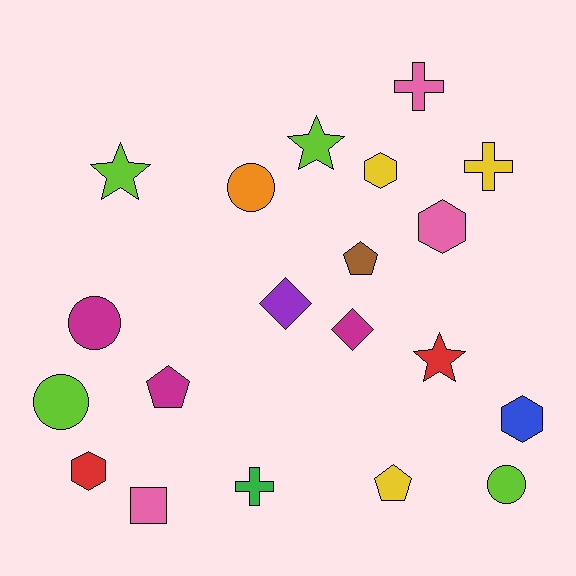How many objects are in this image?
There are 20 objects.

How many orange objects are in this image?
There is 1 orange object.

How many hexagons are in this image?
There are 4 hexagons.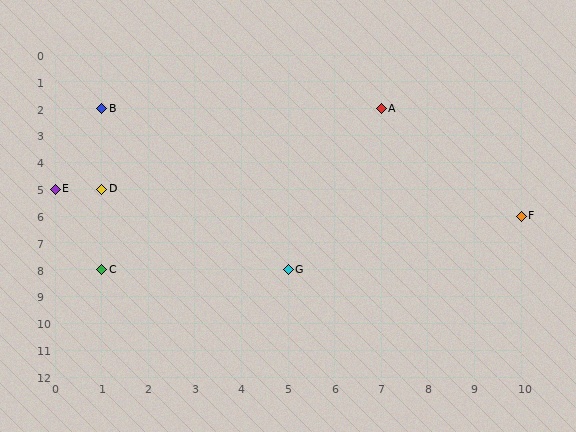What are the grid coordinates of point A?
Point A is at grid coordinates (7, 2).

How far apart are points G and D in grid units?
Points G and D are 4 columns and 3 rows apart (about 5.0 grid units diagonally).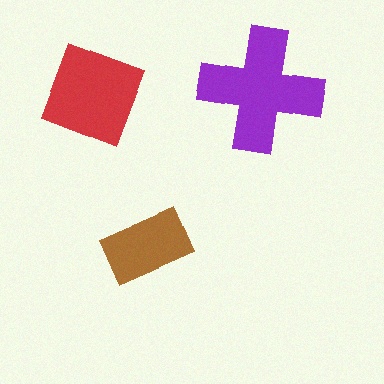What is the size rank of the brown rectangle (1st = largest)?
3rd.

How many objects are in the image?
There are 3 objects in the image.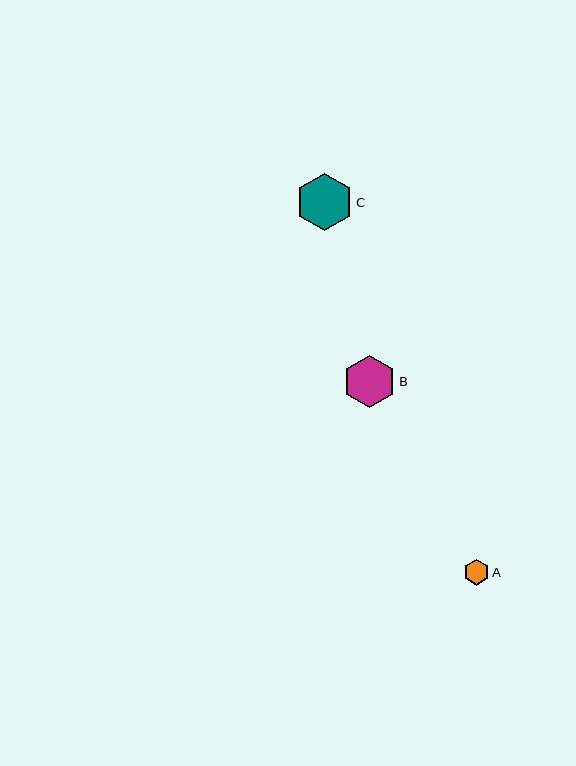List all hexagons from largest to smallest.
From largest to smallest: C, B, A.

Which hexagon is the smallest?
Hexagon A is the smallest with a size of approximately 26 pixels.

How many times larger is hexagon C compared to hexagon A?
Hexagon C is approximately 2.2 times the size of hexagon A.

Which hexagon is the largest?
Hexagon C is the largest with a size of approximately 58 pixels.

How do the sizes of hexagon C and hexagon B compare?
Hexagon C and hexagon B are approximately the same size.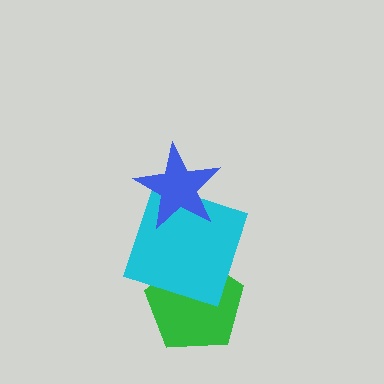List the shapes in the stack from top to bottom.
From top to bottom: the blue star, the cyan square, the green pentagon.